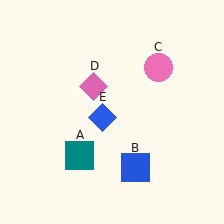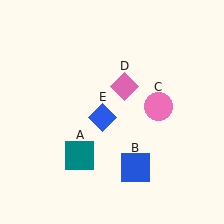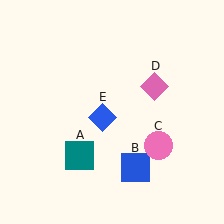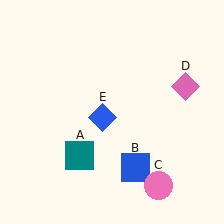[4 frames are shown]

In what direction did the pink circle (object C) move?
The pink circle (object C) moved down.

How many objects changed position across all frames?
2 objects changed position: pink circle (object C), pink diamond (object D).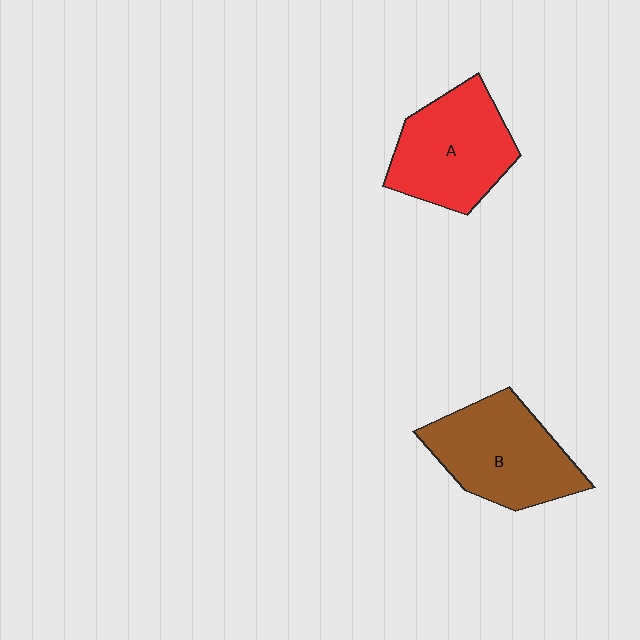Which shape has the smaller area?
Shape A (red).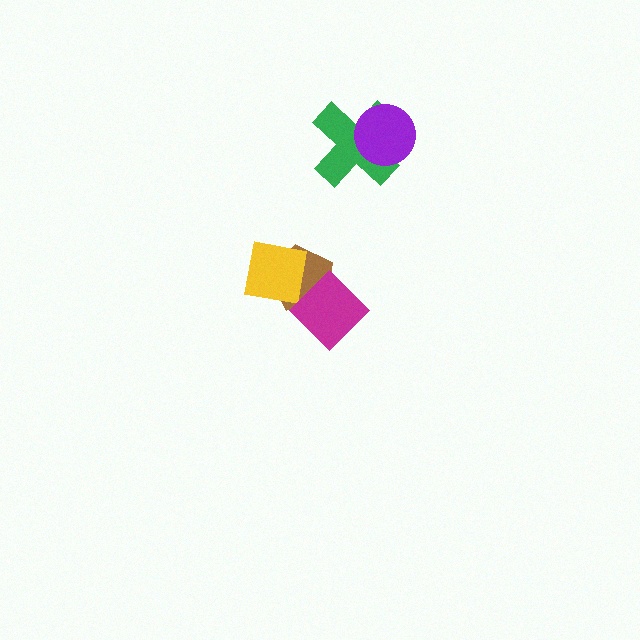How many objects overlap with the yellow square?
1 object overlaps with the yellow square.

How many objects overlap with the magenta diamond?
1 object overlaps with the magenta diamond.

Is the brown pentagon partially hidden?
Yes, it is partially covered by another shape.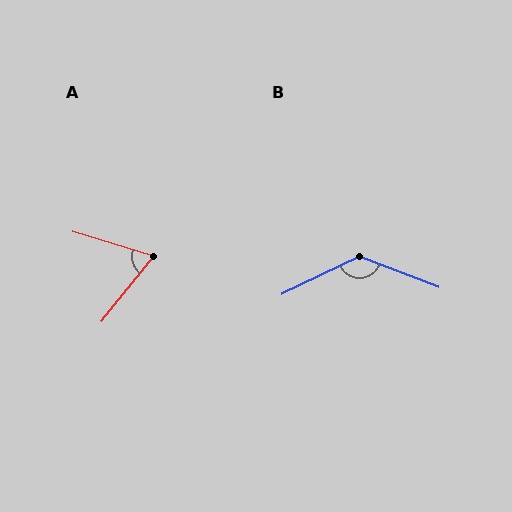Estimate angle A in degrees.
Approximately 68 degrees.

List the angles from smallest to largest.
A (68°), B (133°).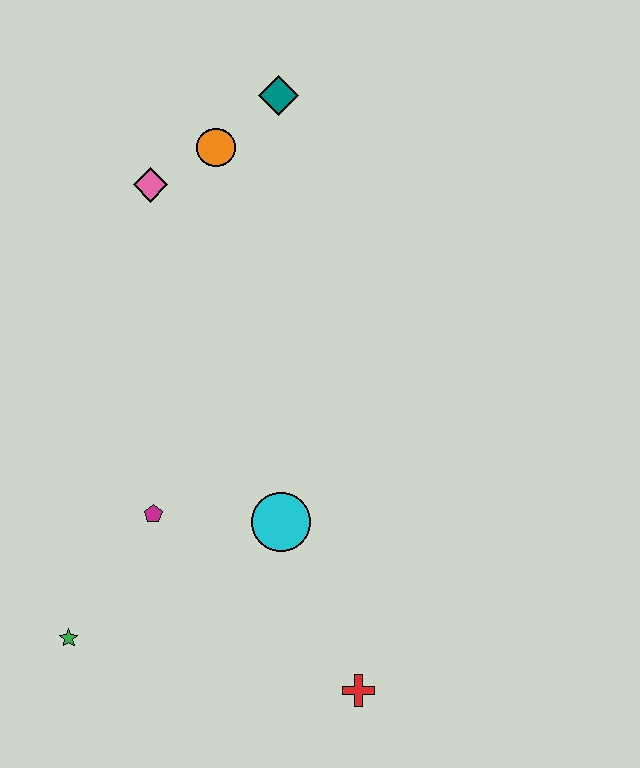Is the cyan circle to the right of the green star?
Yes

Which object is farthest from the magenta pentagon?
The teal diamond is farthest from the magenta pentagon.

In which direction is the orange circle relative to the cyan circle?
The orange circle is above the cyan circle.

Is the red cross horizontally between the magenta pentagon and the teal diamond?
No